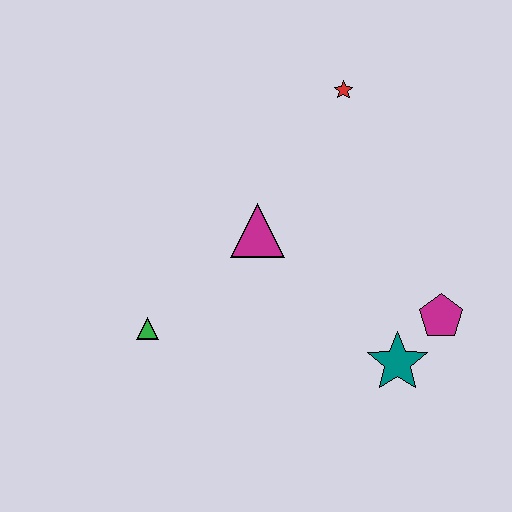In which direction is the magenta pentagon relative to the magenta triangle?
The magenta pentagon is to the right of the magenta triangle.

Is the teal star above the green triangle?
No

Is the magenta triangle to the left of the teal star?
Yes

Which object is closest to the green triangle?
The magenta triangle is closest to the green triangle.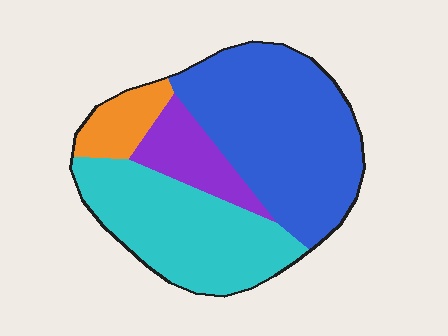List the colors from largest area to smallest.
From largest to smallest: blue, cyan, purple, orange.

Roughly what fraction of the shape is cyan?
Cyan covers around 35% of the shape.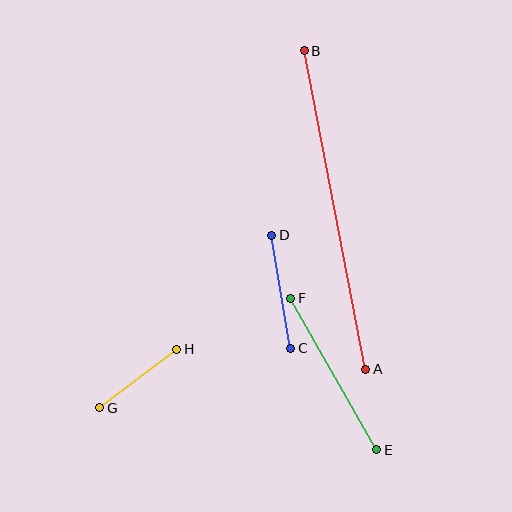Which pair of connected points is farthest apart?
Points A and B are farthest apart.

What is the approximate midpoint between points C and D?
The midpoint is at approximately (281, 292) pixels.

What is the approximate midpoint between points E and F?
The midpoint is at approximately (334, 374) pixels.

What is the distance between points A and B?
The distance is approximately 324 pixels.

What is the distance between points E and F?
The distance is approximately 174 pixels.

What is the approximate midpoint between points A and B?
The midpoint is at approximately (335, 210) pixels.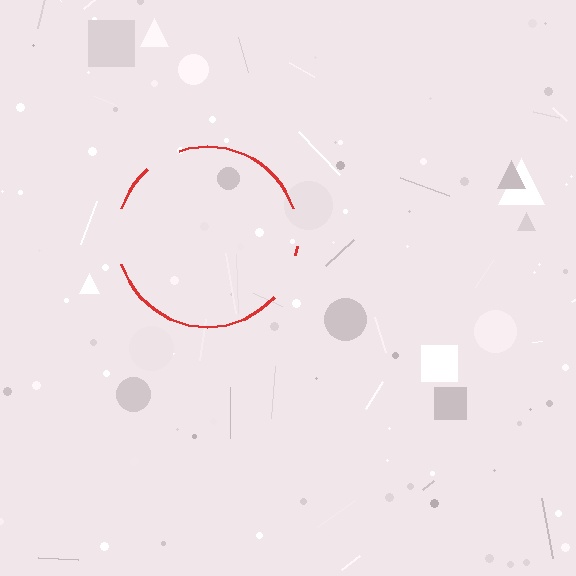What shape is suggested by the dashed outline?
The dashed outline suggests a circle.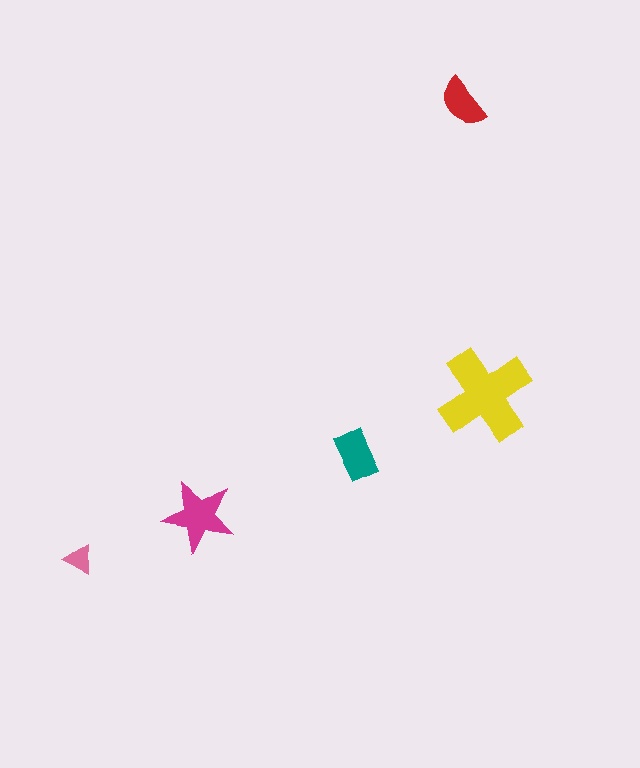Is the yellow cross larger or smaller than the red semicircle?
Larger.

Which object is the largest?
The yellow cross.